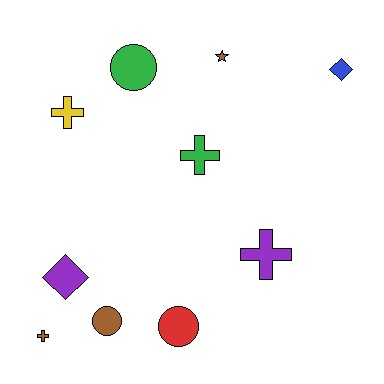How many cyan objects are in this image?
There are no cyan objects.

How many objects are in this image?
There are 10 objects.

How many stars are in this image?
There is 1 star.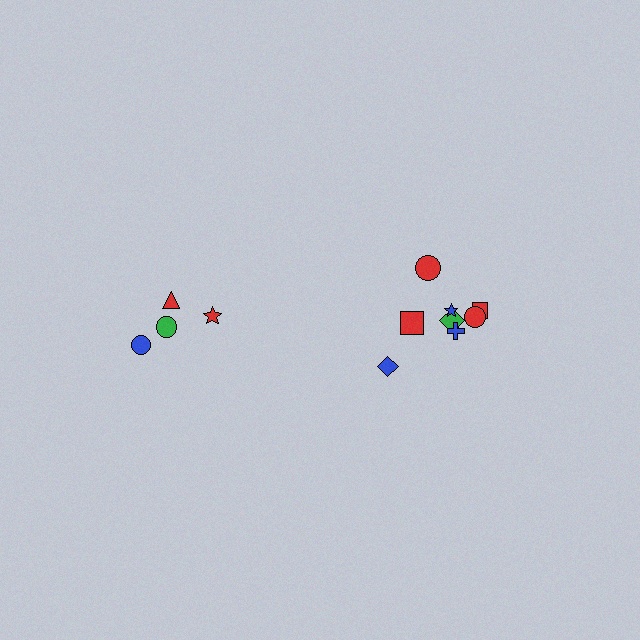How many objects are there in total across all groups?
There are 12 objects.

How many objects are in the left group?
There are 4 objects.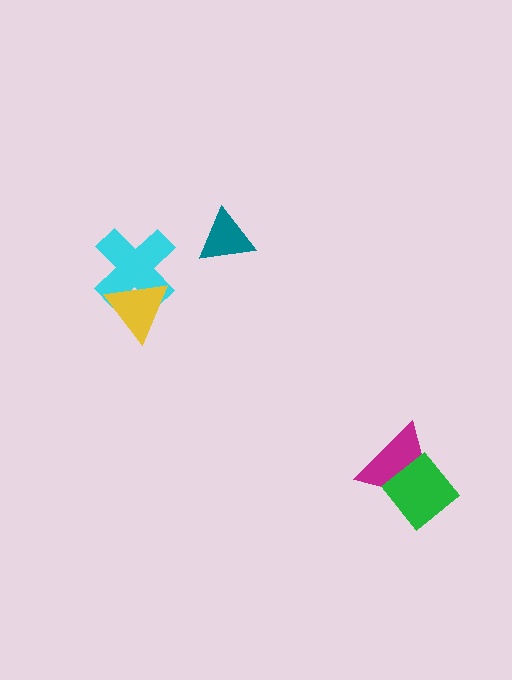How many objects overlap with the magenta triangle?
1 object overlaps with the magenta triangle.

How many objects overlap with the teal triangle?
0 objects overlap with the teal triangle.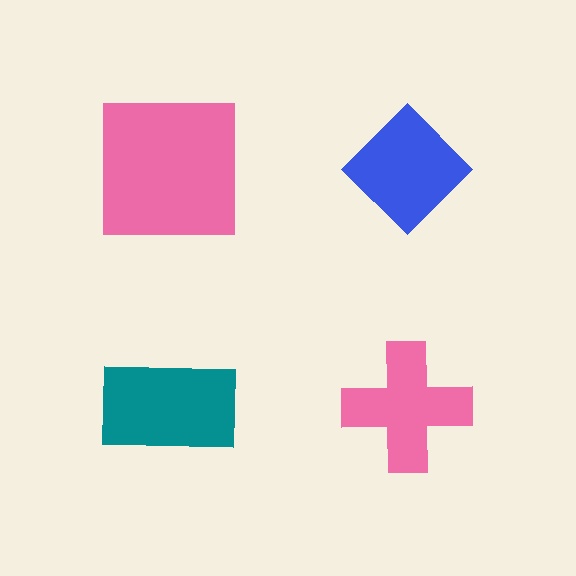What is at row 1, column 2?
A blue diamond.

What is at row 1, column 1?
A pink square.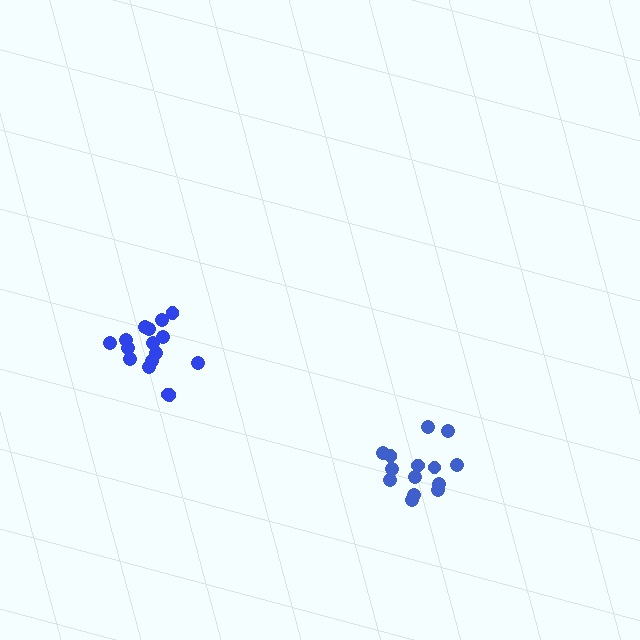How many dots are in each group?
Group 1: 14 dots, Group 2: 16 dots (30 total).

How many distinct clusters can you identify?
There are 2 distinct clusters.